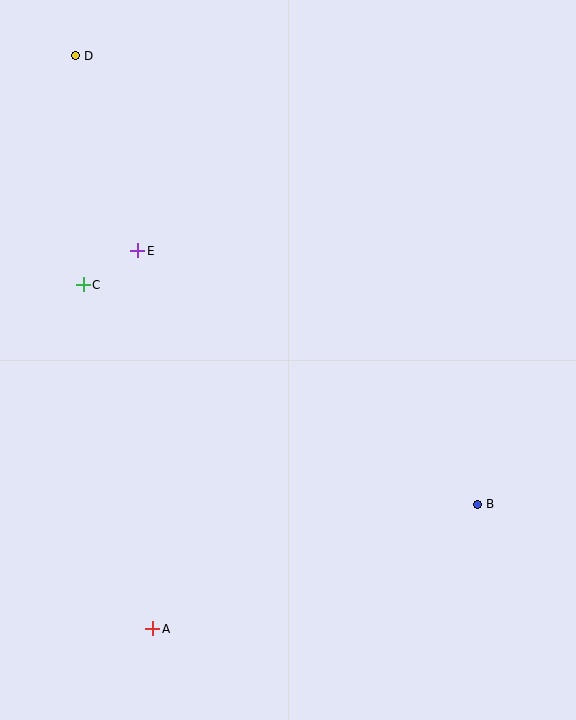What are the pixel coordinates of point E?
Point E is at (138, 251).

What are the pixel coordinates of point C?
Point C is at (83, 285).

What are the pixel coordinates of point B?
Point B is at (477, 504).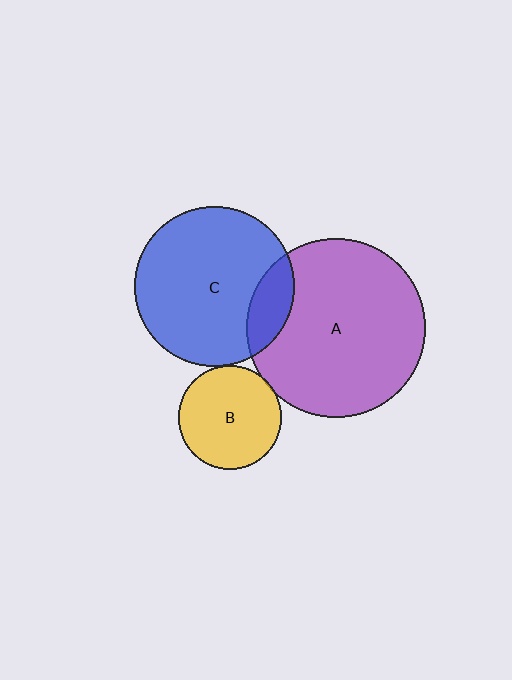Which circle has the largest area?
Circle A (purple).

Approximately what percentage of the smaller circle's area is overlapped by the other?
Approximately 5%.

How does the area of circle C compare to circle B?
Approximately 2.4 times.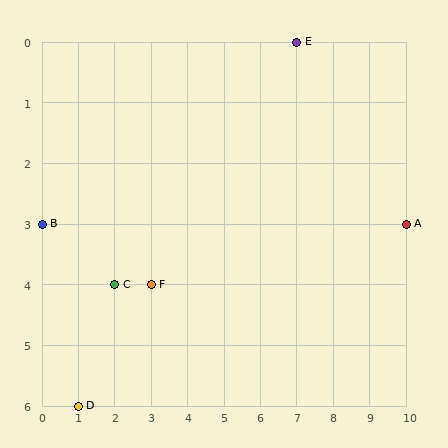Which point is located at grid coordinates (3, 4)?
Point F is at (3, 4).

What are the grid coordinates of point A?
Point A is at grid coordinates (10, 3).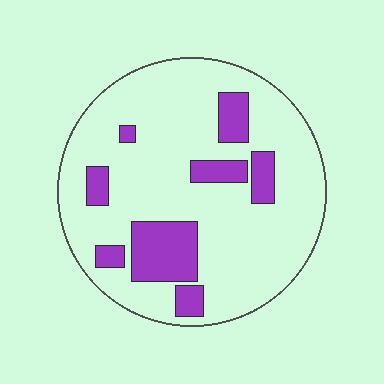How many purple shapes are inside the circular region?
8.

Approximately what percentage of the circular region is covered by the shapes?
Approximately 20%.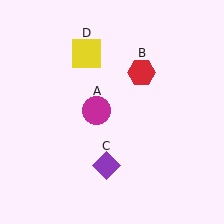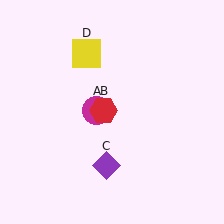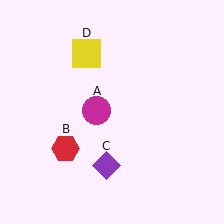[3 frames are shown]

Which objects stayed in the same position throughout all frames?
Magenta circle (object A) and purple diamond (object C) and yellow square (object D) remained stationary.